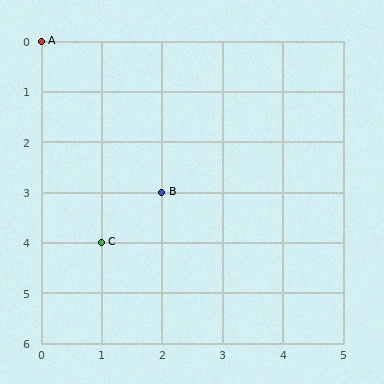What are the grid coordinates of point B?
Point B is at grid coordinates (2, 3).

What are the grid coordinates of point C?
Point C is at grid coordinates (1, 4).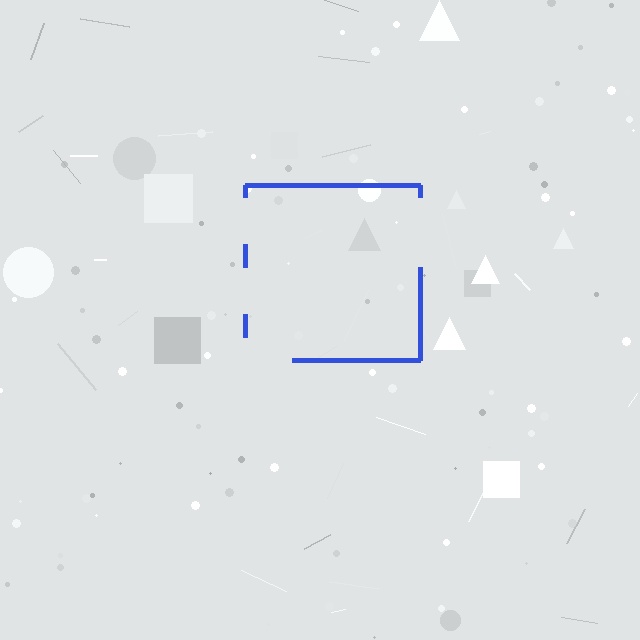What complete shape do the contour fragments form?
The contour fragments form a square.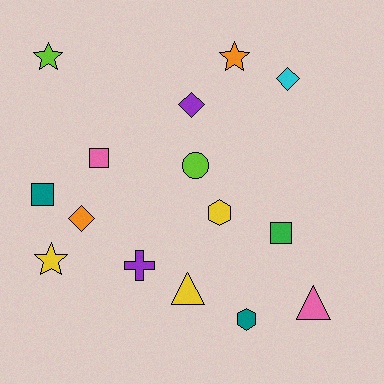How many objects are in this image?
There are 15 objects.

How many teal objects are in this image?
There are 2 teal objects.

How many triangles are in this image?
There are 2 triangles.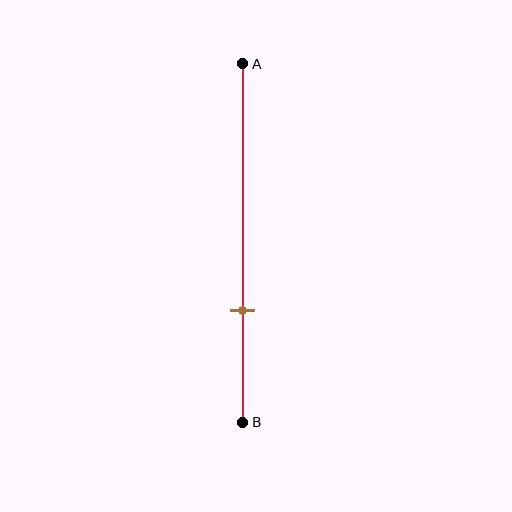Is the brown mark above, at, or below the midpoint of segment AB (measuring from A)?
The brown mark is below the midpoint of segment AB.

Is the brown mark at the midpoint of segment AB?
No, the mark is at about 70% from A, not at the 50% midpoint.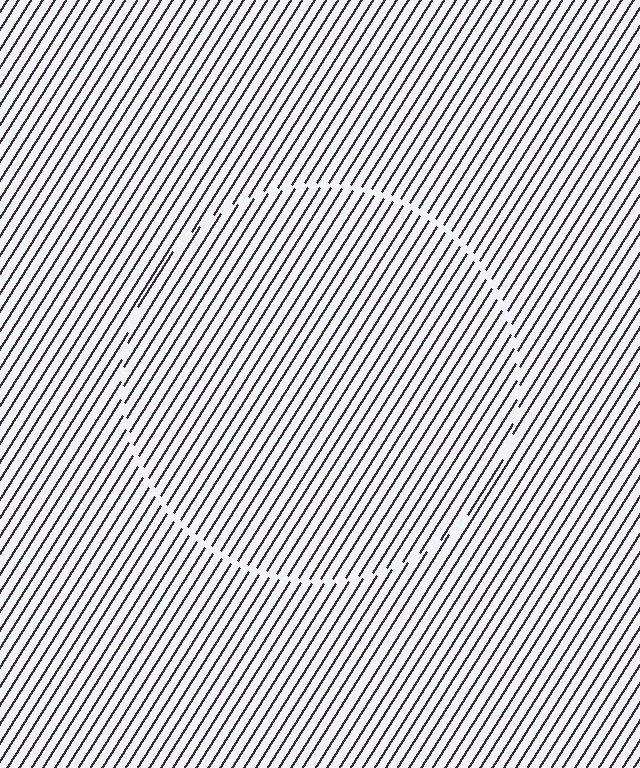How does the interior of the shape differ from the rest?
The interior of the shape contains the same grating, shifted by half a period — the contour is defined by the phase discontinuity where line-ends from the inner and outer gratings abut.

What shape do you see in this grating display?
An illusory circle. The interior of the shape contains the same grating, shifted by half a period — the contour is defined by the phase discontinuity where line-ends from the inner and outer gratings abut.